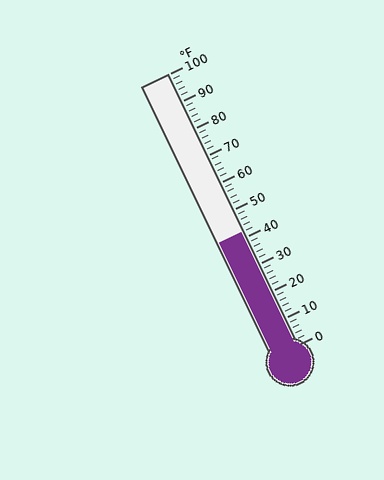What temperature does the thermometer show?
The thermometer shows approximately 42°F.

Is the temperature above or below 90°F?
The temperature is below 90°F.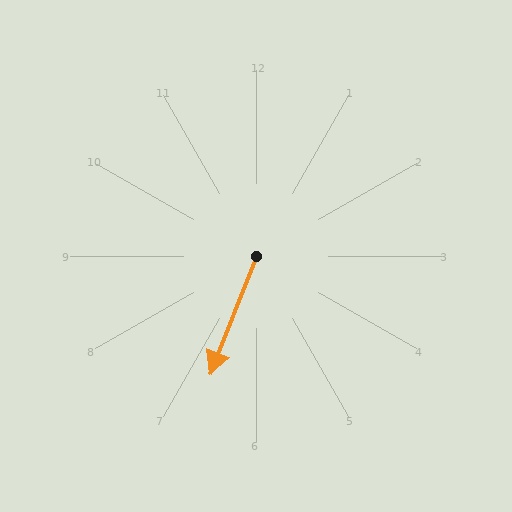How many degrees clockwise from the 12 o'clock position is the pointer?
Approximately 201 degrees.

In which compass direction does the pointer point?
South.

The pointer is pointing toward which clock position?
Roughly 7 o'clock.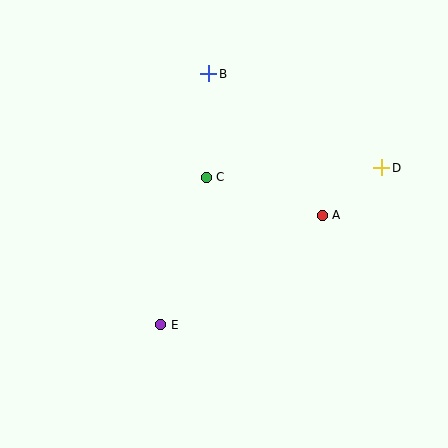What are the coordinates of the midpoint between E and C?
The midpoint between E and C is at (183, 251).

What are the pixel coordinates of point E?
Point E is at (161, 325).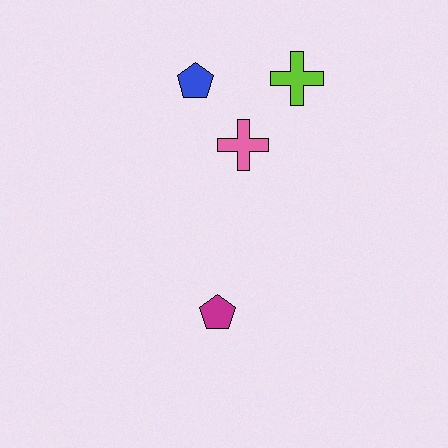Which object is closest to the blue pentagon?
The pink cross is closest to the blue pentagon.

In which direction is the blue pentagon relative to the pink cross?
The blue pentagon is above the pink cross.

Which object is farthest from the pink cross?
The magenta pentagon is farthest from the pink cross.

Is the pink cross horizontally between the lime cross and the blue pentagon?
Yes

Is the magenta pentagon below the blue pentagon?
Yes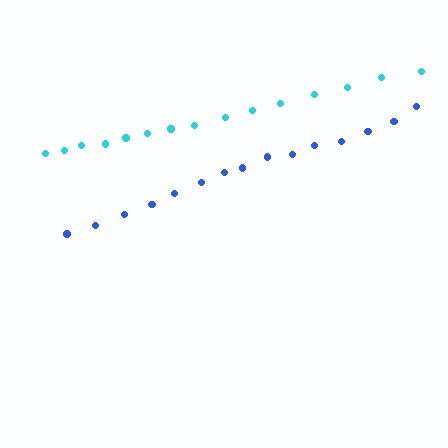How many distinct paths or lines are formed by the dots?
There are 2 distinct paths.